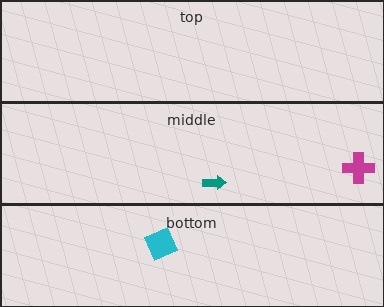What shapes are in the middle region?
The magenta cross, the teal arrow.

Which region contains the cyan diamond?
The bottom region.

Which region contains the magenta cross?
The middle region.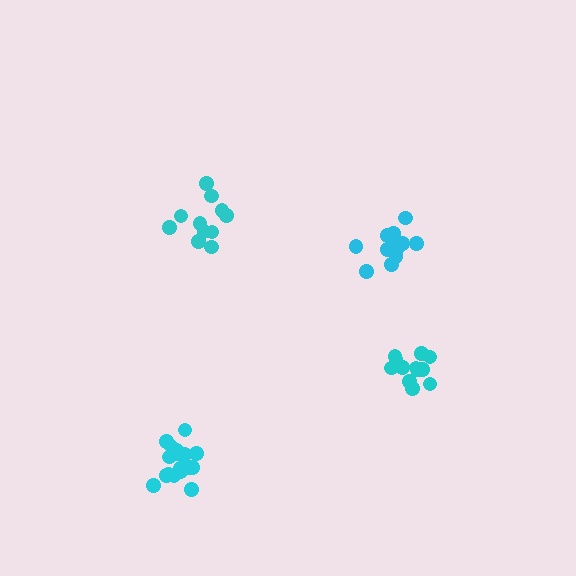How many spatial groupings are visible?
There are 4 spatial groupings.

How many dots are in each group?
Group 1: 11 dots, Group 2: 17 dots, Group 3: 12 dots, Group 4: 12 dots (52 total).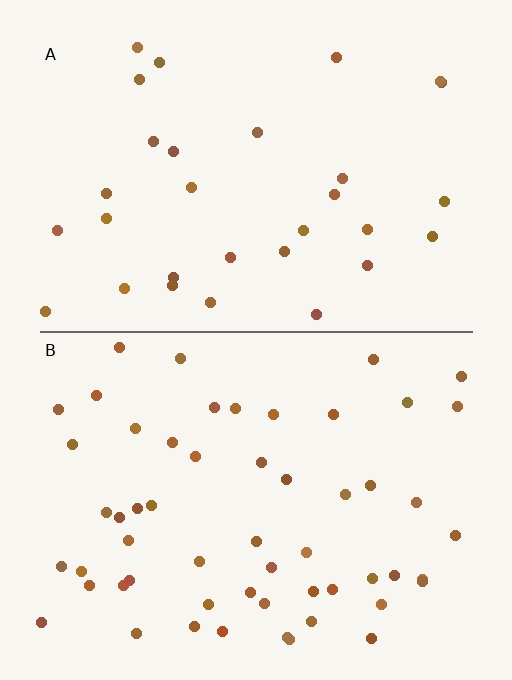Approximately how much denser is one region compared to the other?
Approximately 1.8× — region B over region A.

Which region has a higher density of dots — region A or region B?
B (the bottom).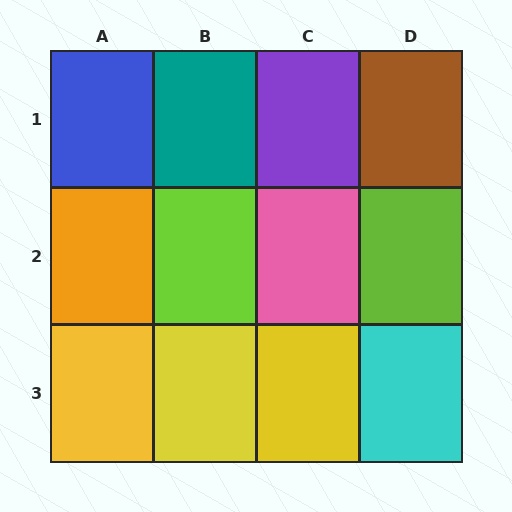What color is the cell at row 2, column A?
Orange.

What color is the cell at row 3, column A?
Yellow.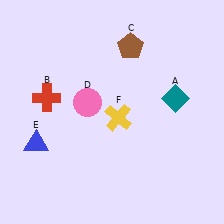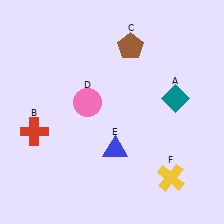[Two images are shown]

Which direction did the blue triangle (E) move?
The blue triangle (E) moved right.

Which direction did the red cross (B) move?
The red cross (B) moved down.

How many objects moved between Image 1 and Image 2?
3 objects moved between the two images.